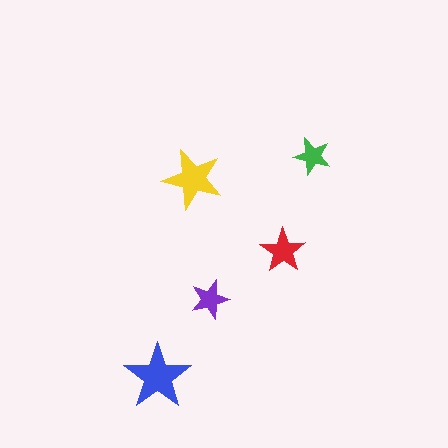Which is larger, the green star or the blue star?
The blue one.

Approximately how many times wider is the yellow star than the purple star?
About 1.5 times wider.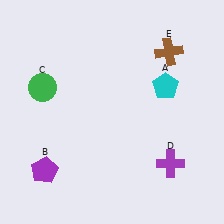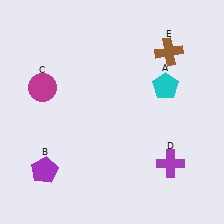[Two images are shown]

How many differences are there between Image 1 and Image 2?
There is 1 difference between the two images.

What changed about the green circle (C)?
In Image 1, C is green. In Image 2, it changed to magenta.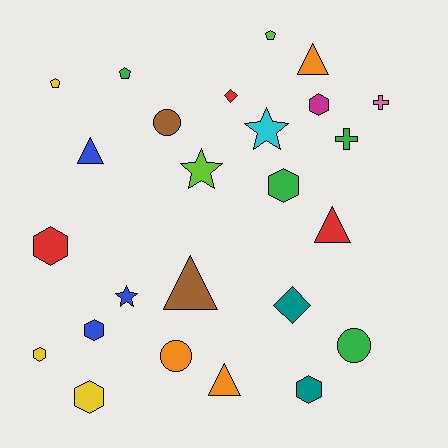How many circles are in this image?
There are 3 circles.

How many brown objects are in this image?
There are 2 brown objects.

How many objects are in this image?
There are 25 objects.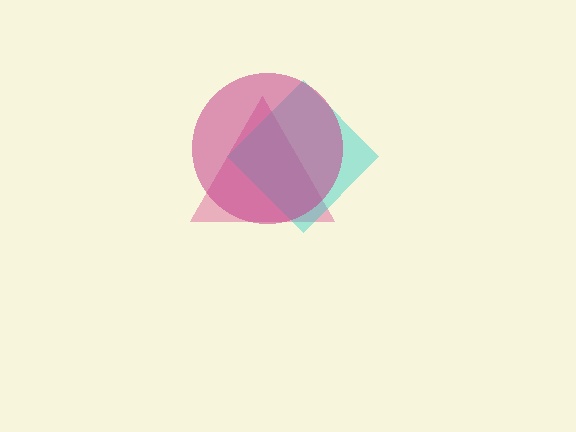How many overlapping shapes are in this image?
There are 3 overlapping shapes in the image.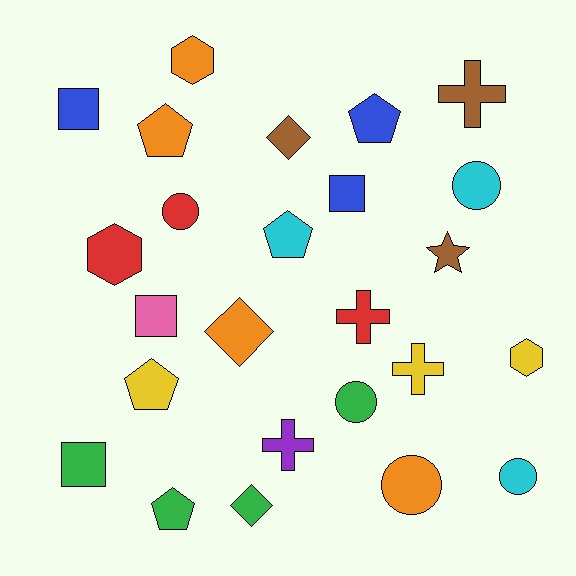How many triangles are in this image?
There are no triangles.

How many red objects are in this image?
There are 3 red objects.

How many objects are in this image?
There are 25 objects.